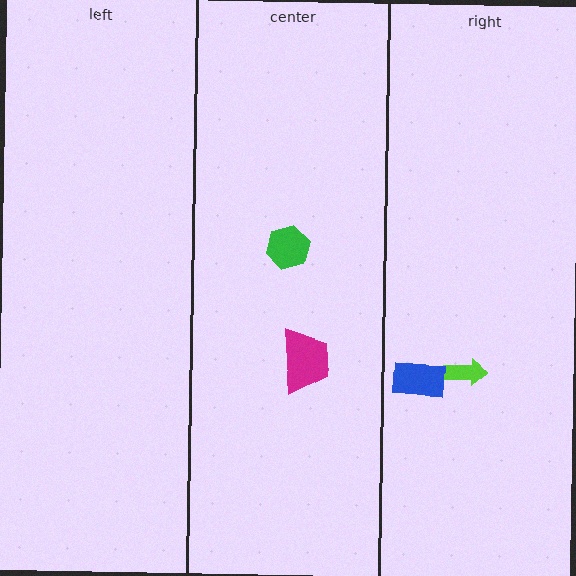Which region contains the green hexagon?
The center region.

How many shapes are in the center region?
2.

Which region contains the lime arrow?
The right region.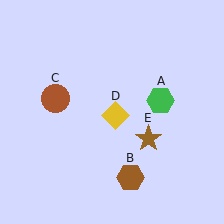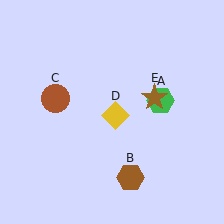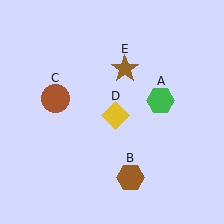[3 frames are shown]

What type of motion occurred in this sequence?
The brown star (object E) rotated counterclockwise around the center of the scene.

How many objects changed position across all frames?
1 object changed position: brown star (object E).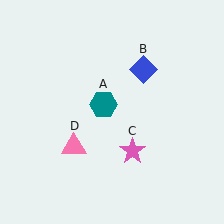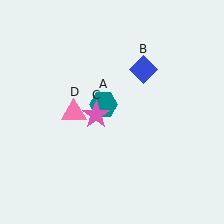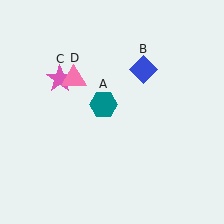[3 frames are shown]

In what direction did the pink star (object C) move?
The pink star (object C) moved up and to the left.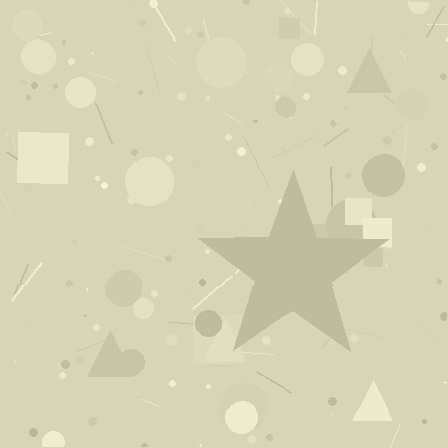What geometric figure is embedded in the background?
A star is embedded in the background.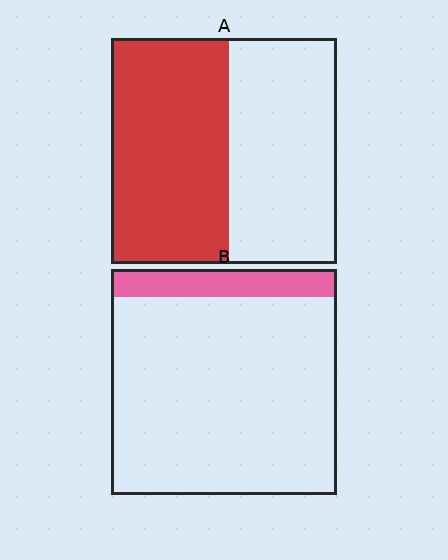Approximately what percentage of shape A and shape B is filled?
A is approximately 50% and B is approximately 10%.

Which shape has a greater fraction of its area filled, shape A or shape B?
Shape A.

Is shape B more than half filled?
No.